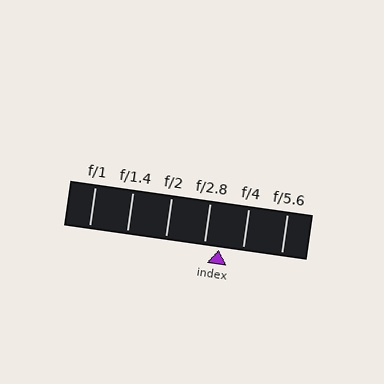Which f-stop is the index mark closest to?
The index mark is closest to f/2.8.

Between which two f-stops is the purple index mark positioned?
The index mark is between f/2.8 and f/4.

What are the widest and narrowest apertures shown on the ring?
The widest aperture shown is f/1 and the narrowest is f/5.6.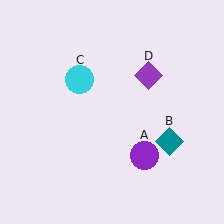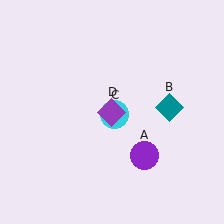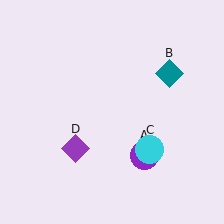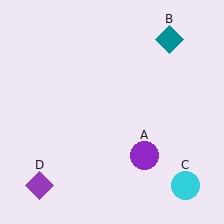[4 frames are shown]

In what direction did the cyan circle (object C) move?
The cyan circle (object C) moved down and to the right.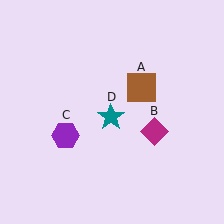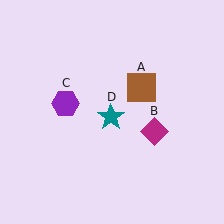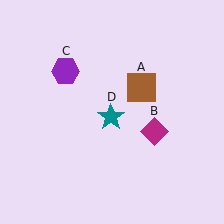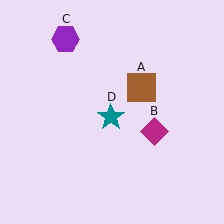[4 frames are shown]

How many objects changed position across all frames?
1 object changed position: purple hexagon (object C).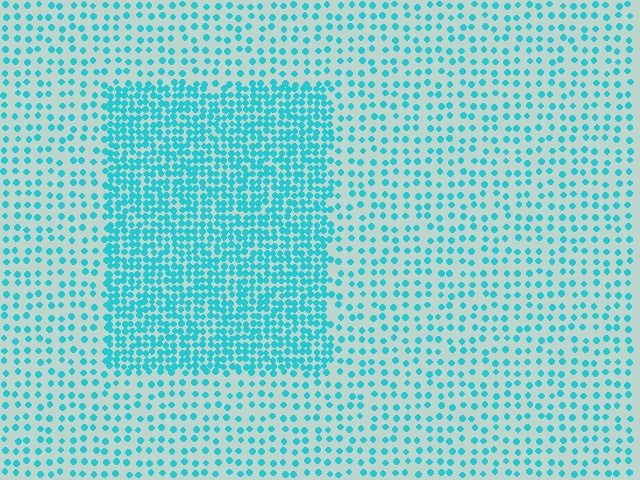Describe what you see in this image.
The image contains small cyan elements arranged at two different densities. A rectangle-shaped region is visible where the elements are more densely packed than the surrounding area.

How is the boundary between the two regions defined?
The boundary is defined by a change in element density (approximately 2.4x ratio). All elements are the same color, size, and shape.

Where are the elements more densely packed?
The elements are more densely packed inside the rectangle boundary.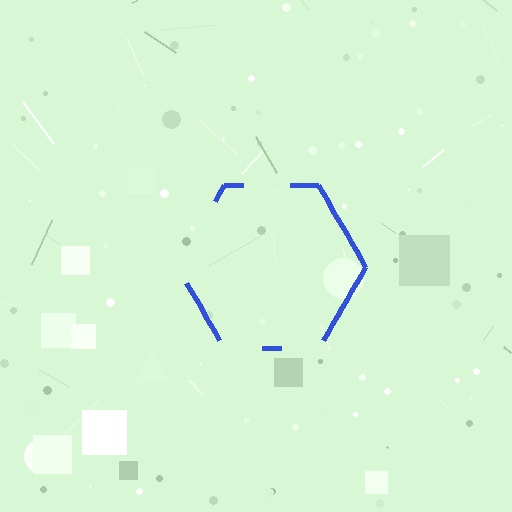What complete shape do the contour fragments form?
The contour fragments form a hexagon.